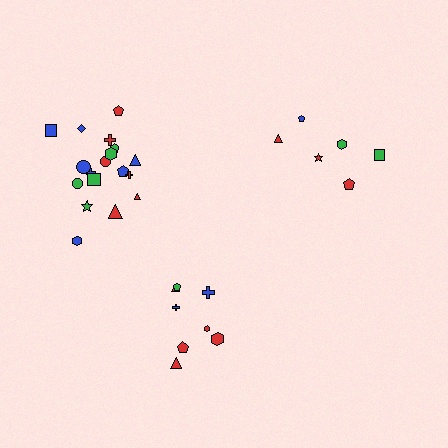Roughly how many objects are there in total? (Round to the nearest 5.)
Roughly 30 objects in total.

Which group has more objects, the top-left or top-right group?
The top-left group.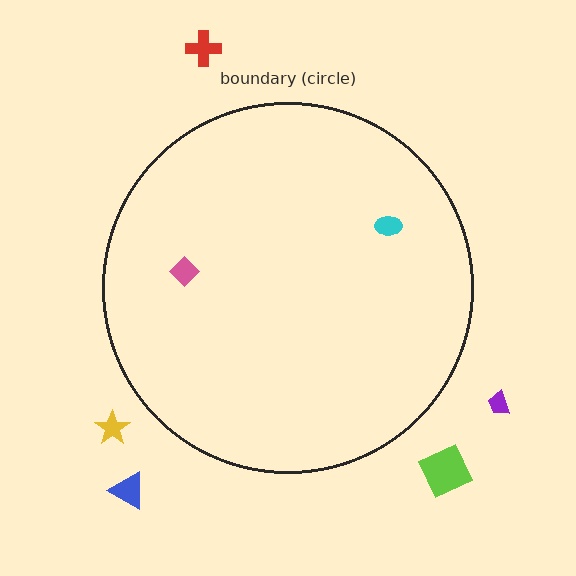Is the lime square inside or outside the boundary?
Outside.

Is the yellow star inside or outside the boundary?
Outside.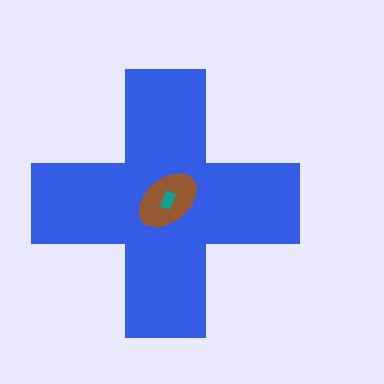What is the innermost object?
The teal rectangle.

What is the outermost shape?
The blue cross.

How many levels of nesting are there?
3.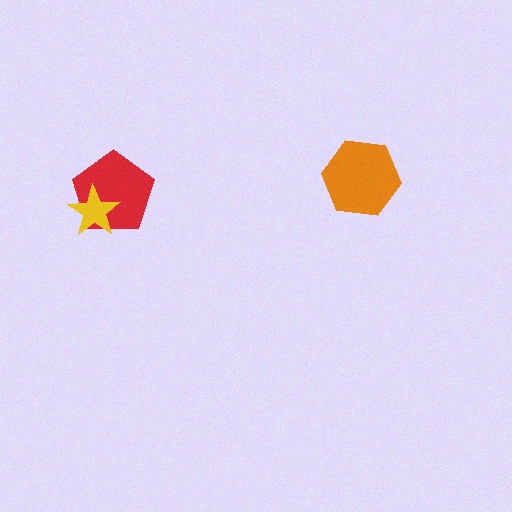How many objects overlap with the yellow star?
1 object overlaps with the yellow star.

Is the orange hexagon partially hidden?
No, no other shape covers it.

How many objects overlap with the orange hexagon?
0 objects overlap with the orange hexagon.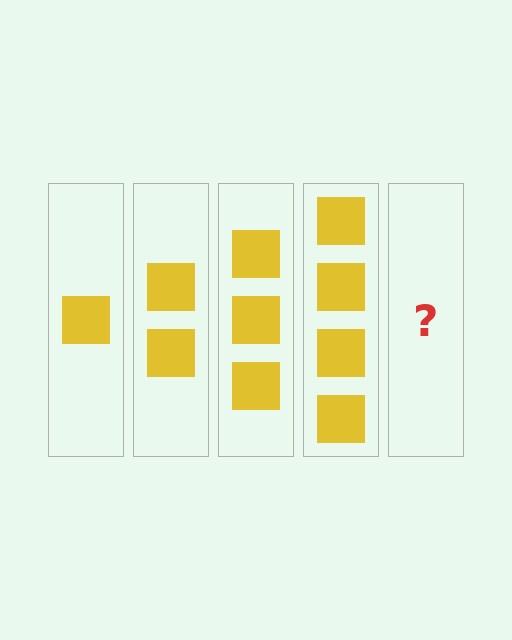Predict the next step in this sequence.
The next step is 5 squares.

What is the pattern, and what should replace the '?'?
The pattern is that each step adds one more square. The '?' should be 5 squares.